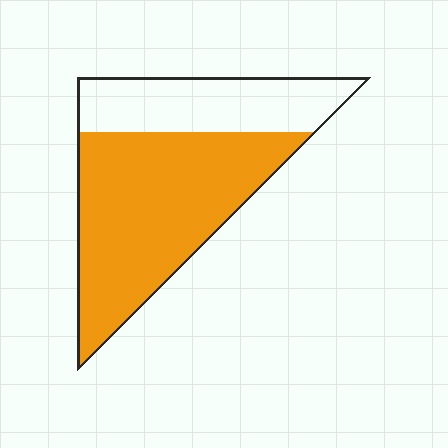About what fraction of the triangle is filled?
About two thirds (2/3).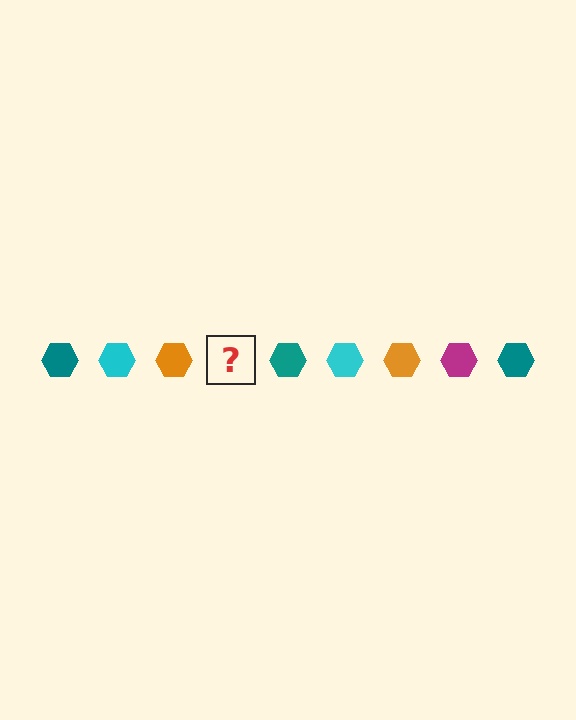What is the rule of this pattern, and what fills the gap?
The rule is that the pattern cycles through teal, cyan, orange, magenta hexagons. The gap should be filled with a magenta hexagon.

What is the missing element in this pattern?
The missing element is a magenta hexagon.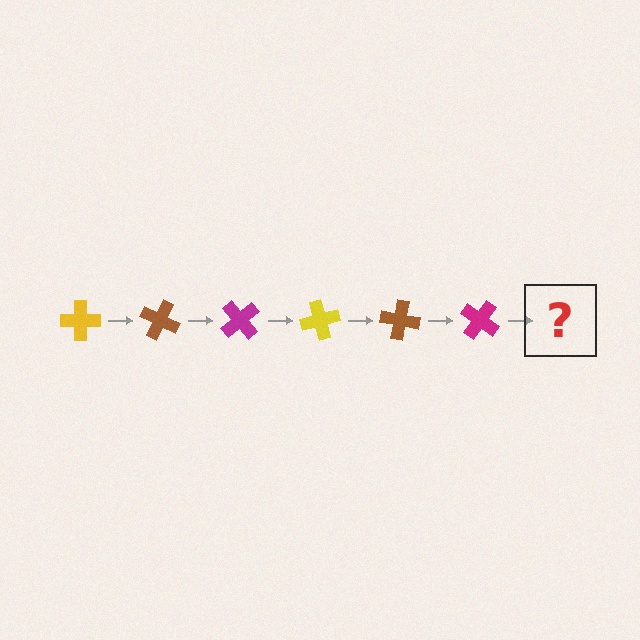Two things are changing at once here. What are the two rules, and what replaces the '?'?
The two rules are that it rotates 25 degrees each step and the color cycles through yellow, brown, and magenta. The '?' should be a yellow cross, rotated 150 degrees from the start.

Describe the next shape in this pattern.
It should be a yellow cross, rotated 150 degrees from the start.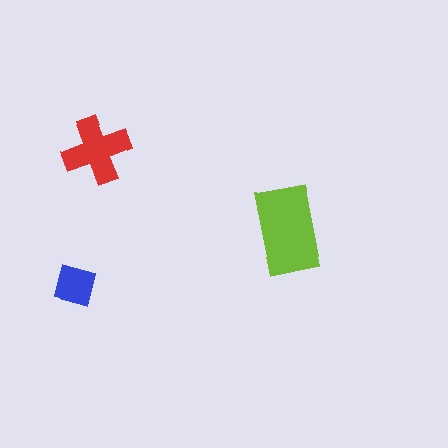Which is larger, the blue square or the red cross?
The red cross.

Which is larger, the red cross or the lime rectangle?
The lime rectangle.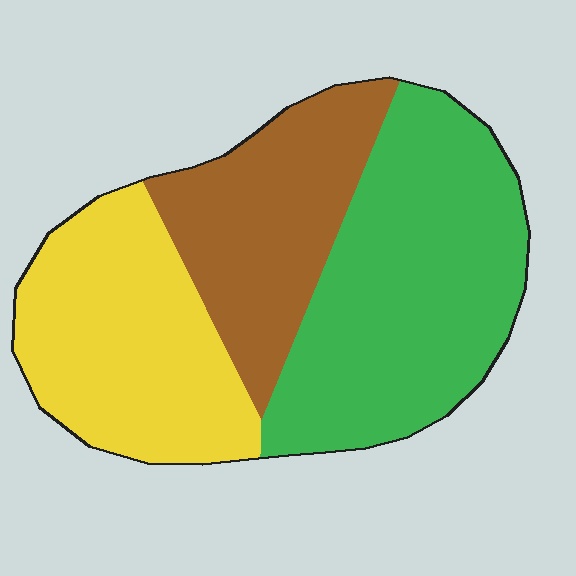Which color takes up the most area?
Green, at roughly 40%.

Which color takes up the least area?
Brown, at roughly 25%.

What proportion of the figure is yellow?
Yellow takes up about one third (1/3) of the figure.